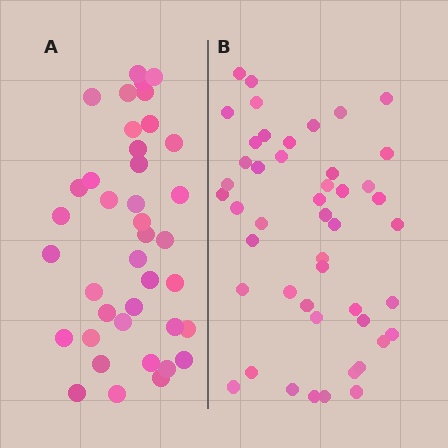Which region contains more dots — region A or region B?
Region B (the right region) has more dots.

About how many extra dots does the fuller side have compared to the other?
Region B has roughly 8 or so more dots than region A.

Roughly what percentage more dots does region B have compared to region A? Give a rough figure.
About 20% more.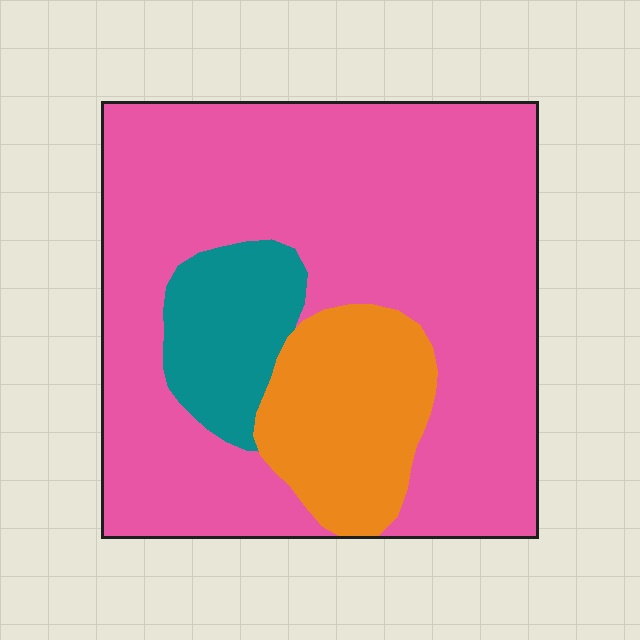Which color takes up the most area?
Pink, at roughly 70%.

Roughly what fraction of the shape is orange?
Orange takes up about one sixth (1/6) of the shape.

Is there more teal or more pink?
Pink.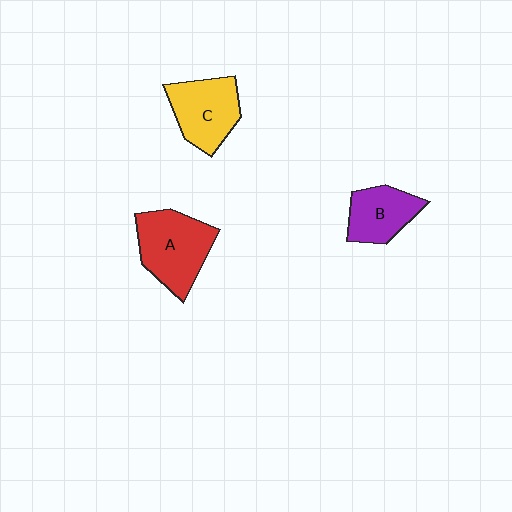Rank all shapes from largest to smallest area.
From largest to smallest: A (red), C (yellow), B (purple).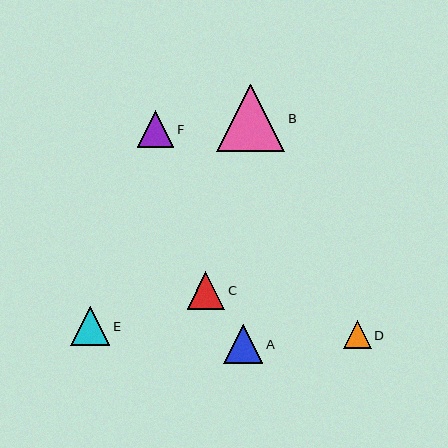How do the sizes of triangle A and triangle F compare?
Triangle A and triangle F are approximately the same size.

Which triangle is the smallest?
Triangle D is the smallest with a size of approximately 28 pixels.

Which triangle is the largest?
Triangle B is the largest with a size of approximately 68 pixels.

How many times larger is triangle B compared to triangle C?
Triangle B is approximately 1.8 times the size of triangle C.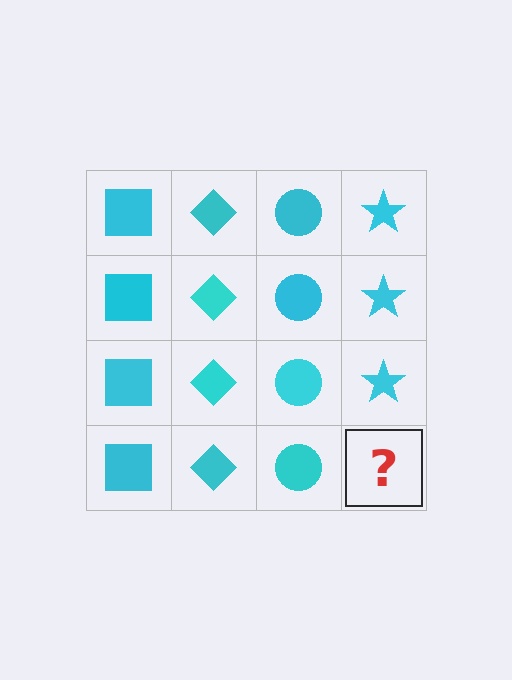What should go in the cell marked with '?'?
The missing cell should contain a cyan star.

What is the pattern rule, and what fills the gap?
The rule is that each column has a consistent shape. The gap should be filled with a cyan star.